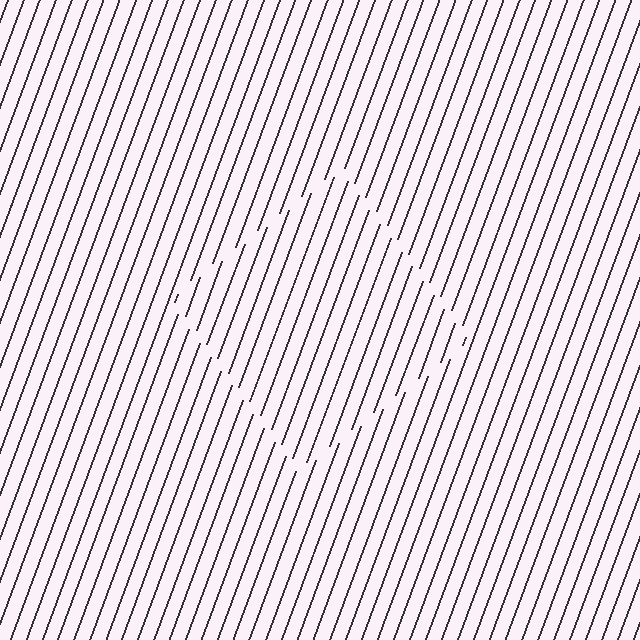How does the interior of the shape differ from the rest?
The interior of the shape contains the same grating, shifted by half a period — the contour is defined by the phase discontinuity where line-ends from the inner and outer gratings abut.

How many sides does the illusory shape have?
4 sides — the line-ends trace a square.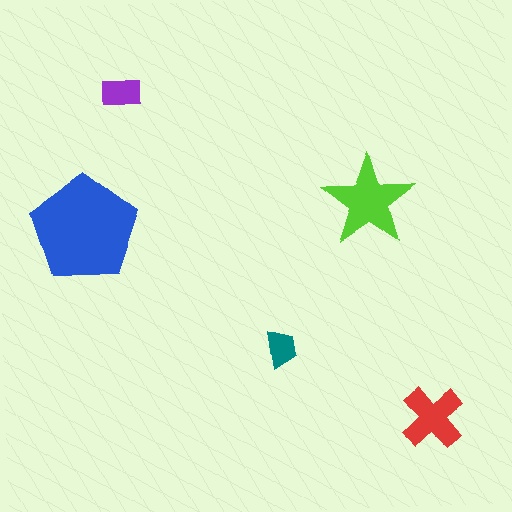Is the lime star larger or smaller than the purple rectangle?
Larger.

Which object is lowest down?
The red cross is bottommost.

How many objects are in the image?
There are 5 objects in the image.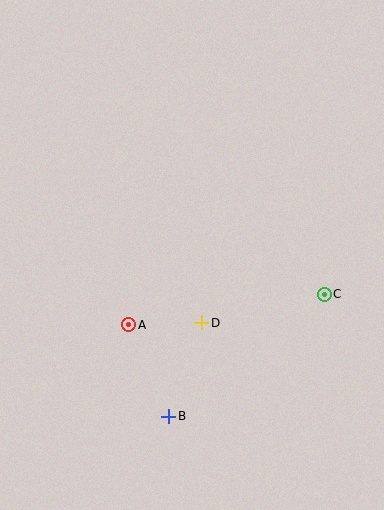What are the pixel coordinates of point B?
Point B is at (169, 416).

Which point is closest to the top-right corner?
Point C is closest to the top-right corner.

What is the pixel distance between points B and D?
The distance between B and D is 99 pixels.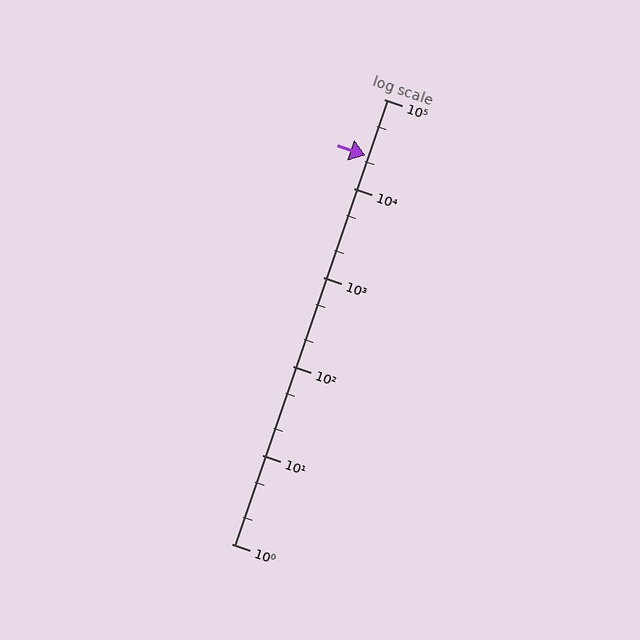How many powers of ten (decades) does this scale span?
The scale spans 5 decades, from 1 to 100000.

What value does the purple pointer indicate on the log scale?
The pointer indicates approximately 23000.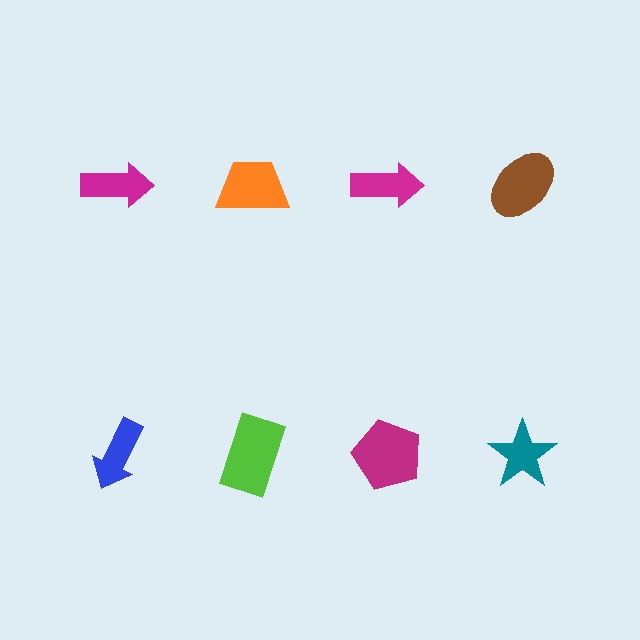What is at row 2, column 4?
A teal star.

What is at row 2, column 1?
A blue arrow.